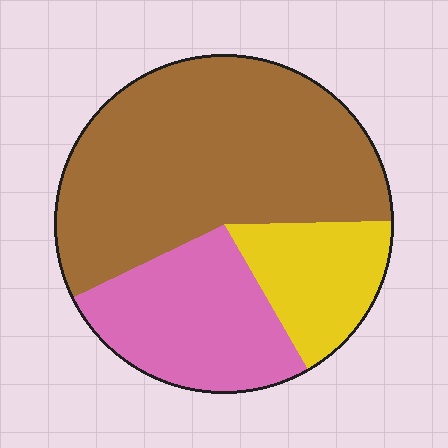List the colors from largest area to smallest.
From largest to smallest: brown, pink, yellow.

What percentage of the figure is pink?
Pink covers about 25% of the figure.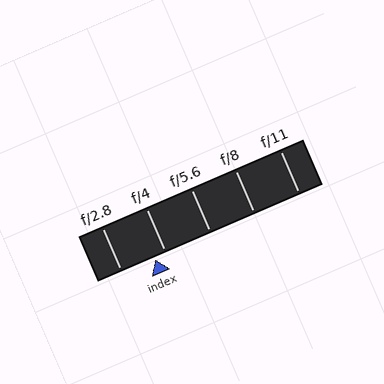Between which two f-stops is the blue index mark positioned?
The index mark is between f/2.8 and f/4.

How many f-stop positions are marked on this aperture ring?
There are 5 f-stop positions marked.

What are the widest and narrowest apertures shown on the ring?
The widest aperture shown is f/2.8 and the narrowest is f/11.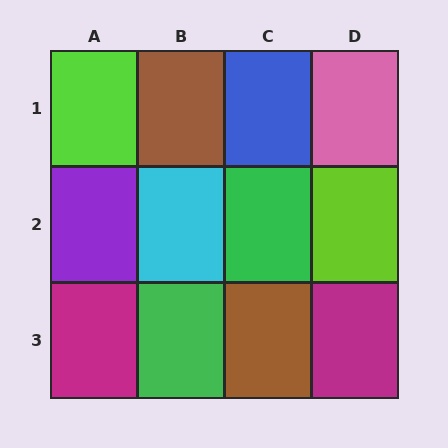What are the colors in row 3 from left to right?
Magenta, green, brown, magenta.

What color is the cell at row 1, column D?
Pink.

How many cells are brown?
2 cells are brown.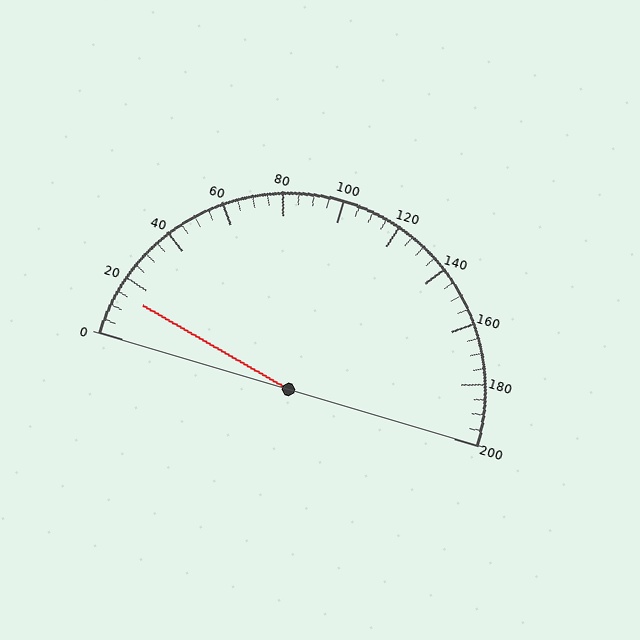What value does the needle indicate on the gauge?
The needle indicates approximately 15.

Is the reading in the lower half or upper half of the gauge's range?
The reading is in the lower half of the range (0 to 200).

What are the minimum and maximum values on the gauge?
The gauge ranges from 0 to 200.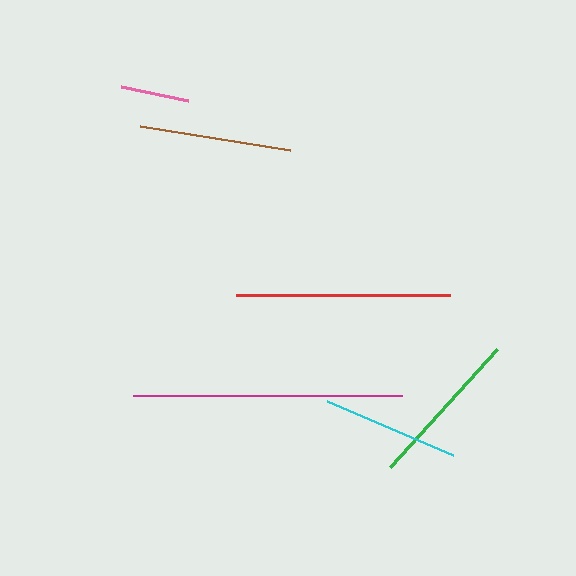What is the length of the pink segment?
The pink segment is approximately 69 pixels long.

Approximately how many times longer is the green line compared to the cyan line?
The green line is approximately 1.2 times the length of the cyan line.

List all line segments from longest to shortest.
From longest to shortest: magenta, red, green, brown, cyan, pink.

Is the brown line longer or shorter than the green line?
The green line is longer than the brown line.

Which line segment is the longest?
The magenta line is the longest at approximately 270 pixels.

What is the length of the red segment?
The red segment is approximately 214 pixels long.